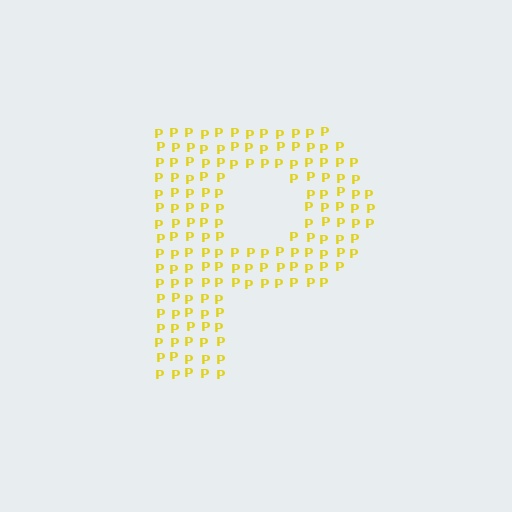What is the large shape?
The large shape is the letter P.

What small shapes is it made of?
It is made of small letter P's.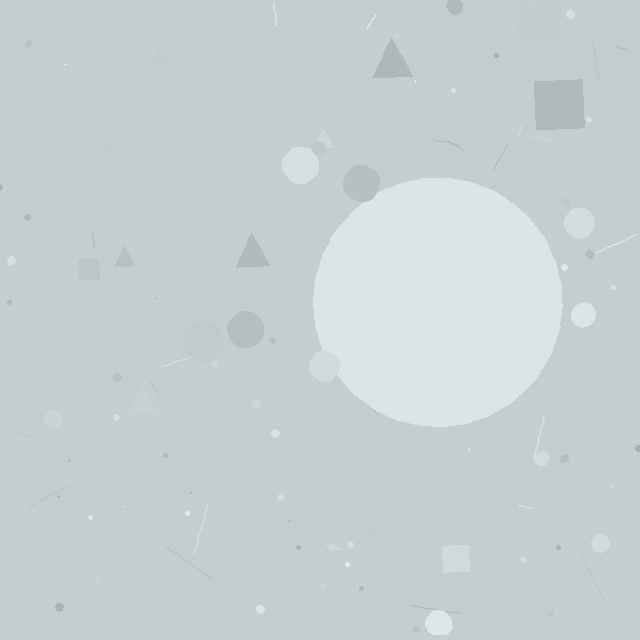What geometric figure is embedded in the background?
A circle is embedded in the background.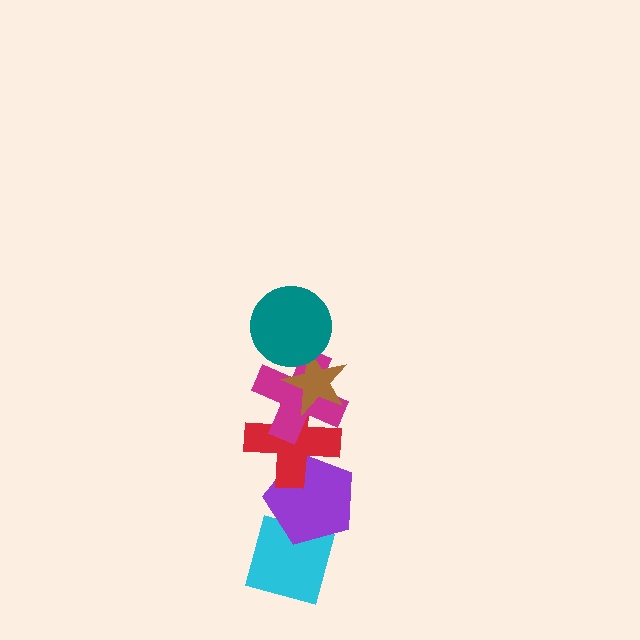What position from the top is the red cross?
The red cross is 4th from the top.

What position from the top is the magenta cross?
The magenta cross is 3rd from the top.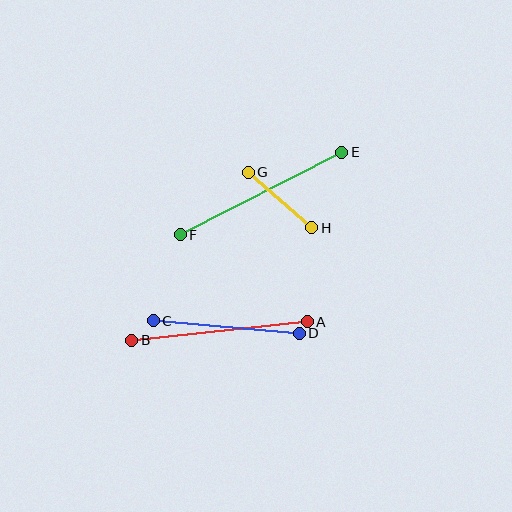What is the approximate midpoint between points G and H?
The midpoint is at approximately (280, 200) pixels.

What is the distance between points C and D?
The distance is approximately 147 pixels.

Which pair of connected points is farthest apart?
Points E and F are farthest apart.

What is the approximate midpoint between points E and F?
The midpoint is at approximately (261, 193) pixels.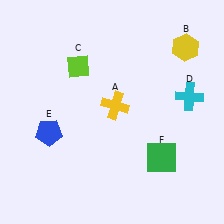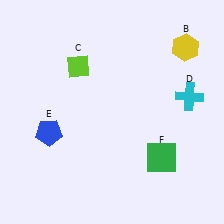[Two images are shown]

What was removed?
The yellow cross (A) was removed in Image 2.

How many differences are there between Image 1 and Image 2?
There is 1 difference between the two images.